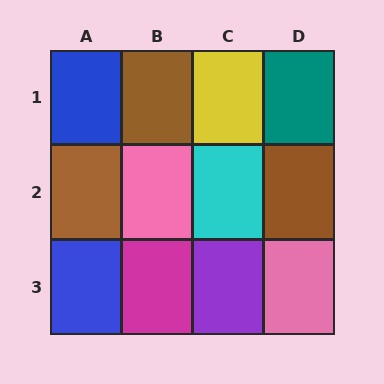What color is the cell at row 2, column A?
Brown.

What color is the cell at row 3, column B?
Magenta.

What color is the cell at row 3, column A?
Blue.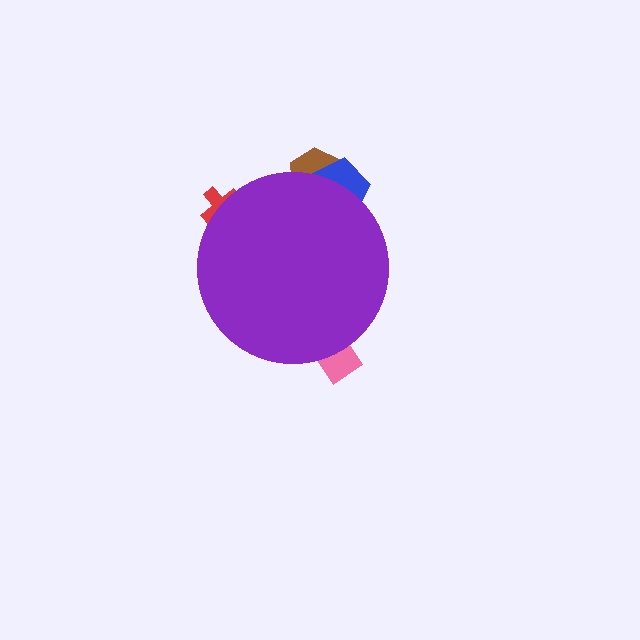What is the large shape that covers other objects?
A purple circle.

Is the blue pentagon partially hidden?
Yes, the blue pentagon is partially hidden behind the purple circle.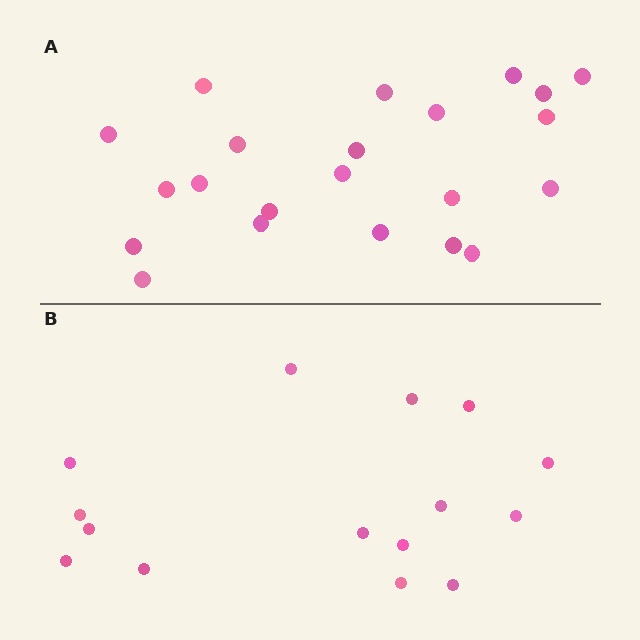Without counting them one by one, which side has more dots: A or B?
Region A (the top region) has more dots.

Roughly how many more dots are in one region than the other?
Region A has roughly 8 or so more dots than region B.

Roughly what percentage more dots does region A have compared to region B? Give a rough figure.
About 45% more.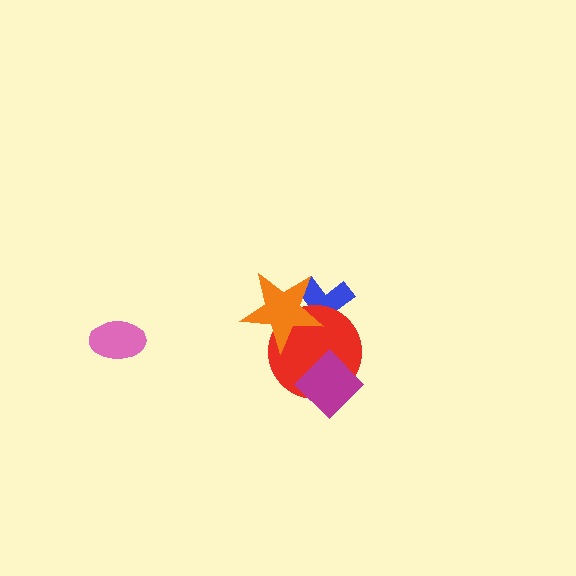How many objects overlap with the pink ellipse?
0 objects overlap with the pink ellipse.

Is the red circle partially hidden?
Yes, it is partially covered by another shape.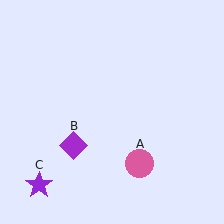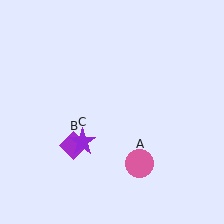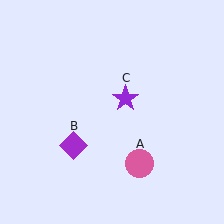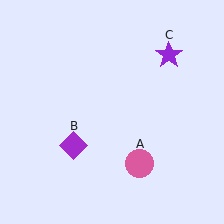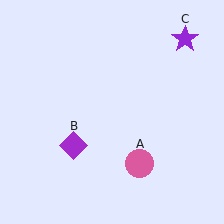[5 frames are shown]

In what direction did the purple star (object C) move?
The purple star (object C) moved up and to the right.